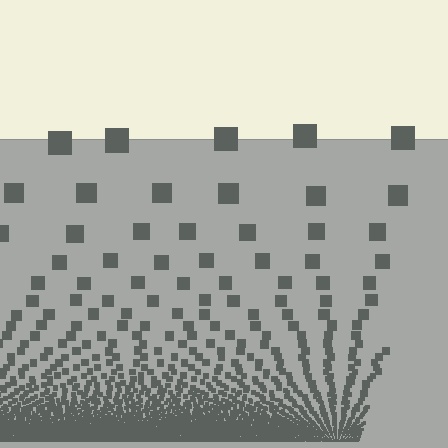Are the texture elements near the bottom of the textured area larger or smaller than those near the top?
Smaller. The gradient is inverted — elements near the bottom are smaller and denser.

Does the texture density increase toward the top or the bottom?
Density increases toward the bottom.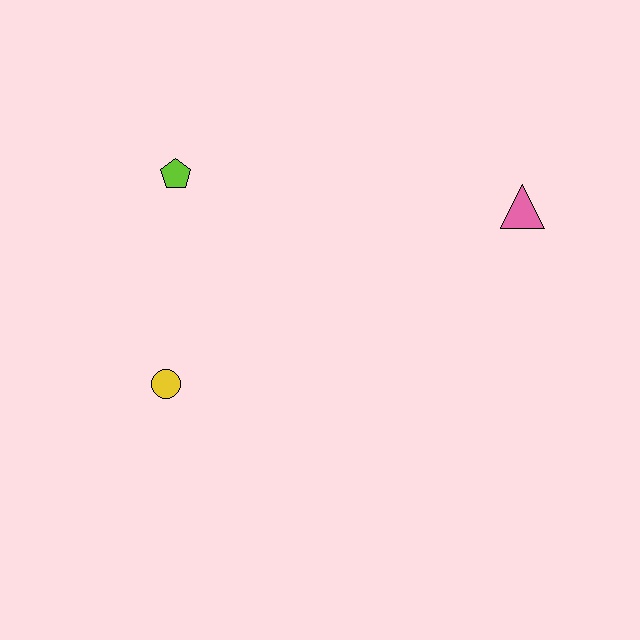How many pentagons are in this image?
There is 1 pentagon.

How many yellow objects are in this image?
There is 1 yellow object.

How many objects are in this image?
There are 3 objects.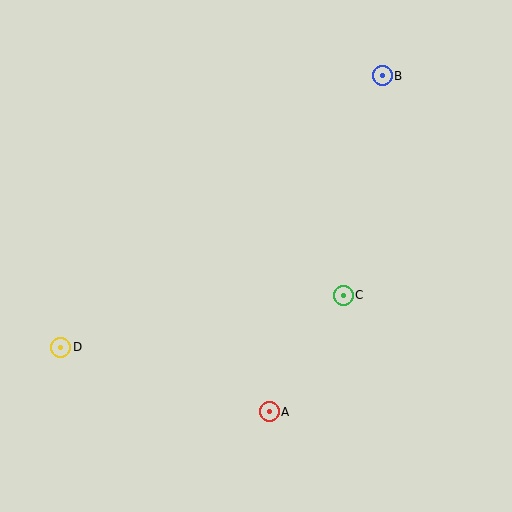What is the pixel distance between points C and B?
The distance between C and B is 223 pixels.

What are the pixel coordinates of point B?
Point B is at (382, 76).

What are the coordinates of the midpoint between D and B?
The midpoint between D and B is at (221, 211).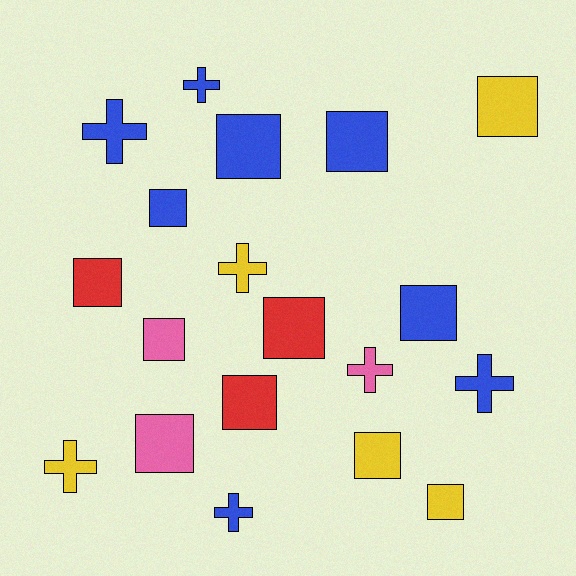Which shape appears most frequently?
Square, with 12 objects.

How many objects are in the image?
There are 19 objects.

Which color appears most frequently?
Blue, with 8 objects.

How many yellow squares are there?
There are 3 yellow squares.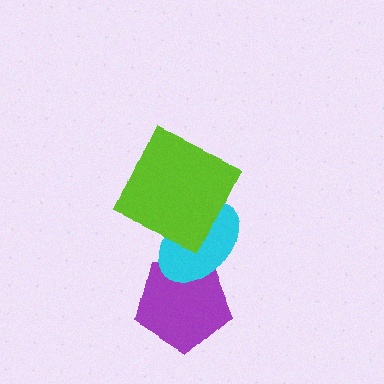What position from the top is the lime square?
The lime square is 1st from the top.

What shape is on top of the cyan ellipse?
The lime square is on top of the cyan ellipse.